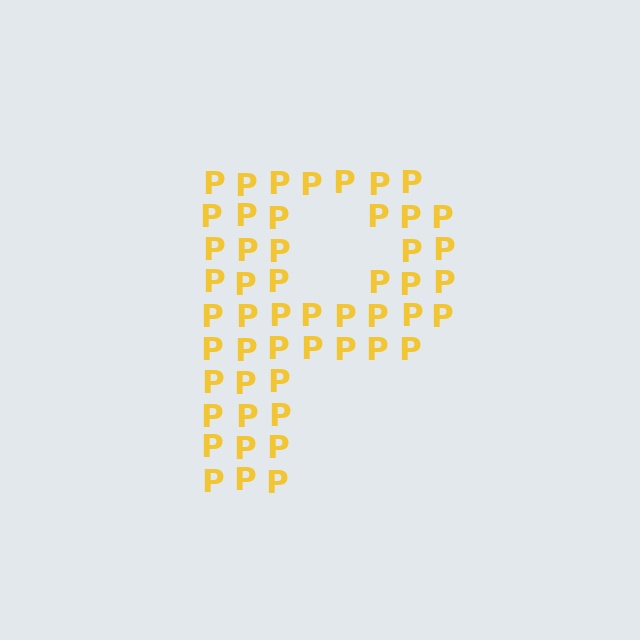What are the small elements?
The small elements are letter P's.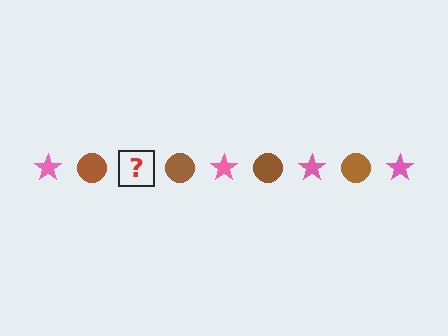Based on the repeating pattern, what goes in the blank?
The blank should be a pink star.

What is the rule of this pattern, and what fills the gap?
The rule is that the pattern alternates between pink star and brown circle. The gap should be filled with a pink star.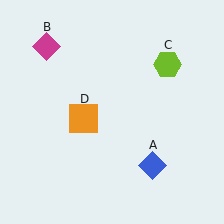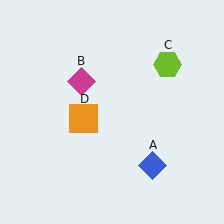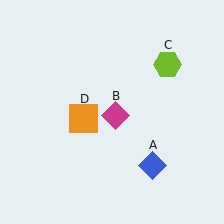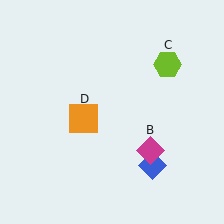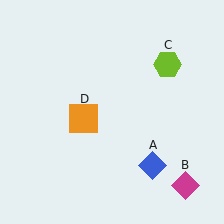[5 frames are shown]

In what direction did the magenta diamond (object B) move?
The magenta diamond (object B) moved down and to the right.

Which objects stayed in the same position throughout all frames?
Blue diamond (object A) and lime hexagon (object C) and orange square (object D) remained stationary.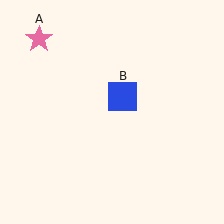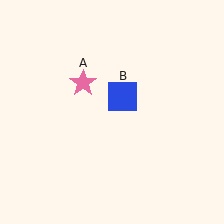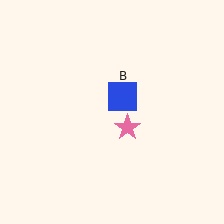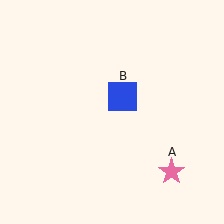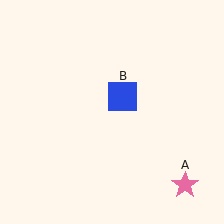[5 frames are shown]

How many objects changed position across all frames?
1 object changed position: pink star (object A).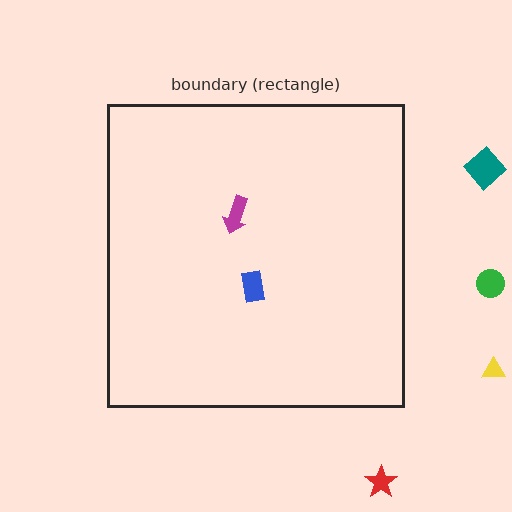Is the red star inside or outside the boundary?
Outside.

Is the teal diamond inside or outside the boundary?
Outside.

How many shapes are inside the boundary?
2 inside, 4 outside.